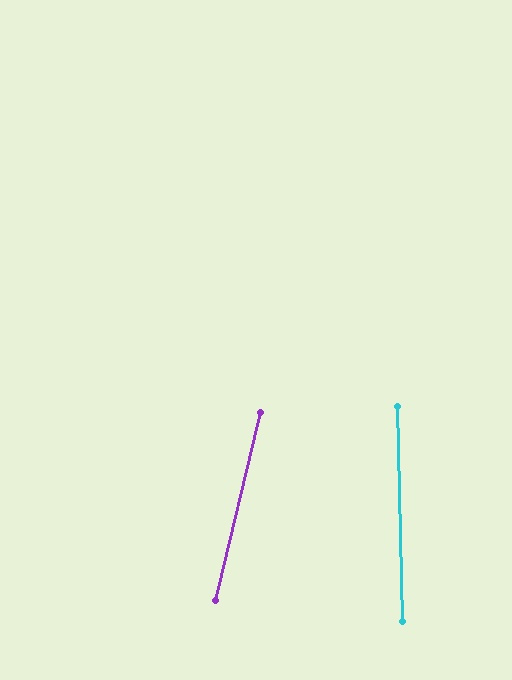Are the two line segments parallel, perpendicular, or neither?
Neither parallel nor perpendicular — they differ by about 15°.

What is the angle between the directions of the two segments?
Approximately 15 degrees.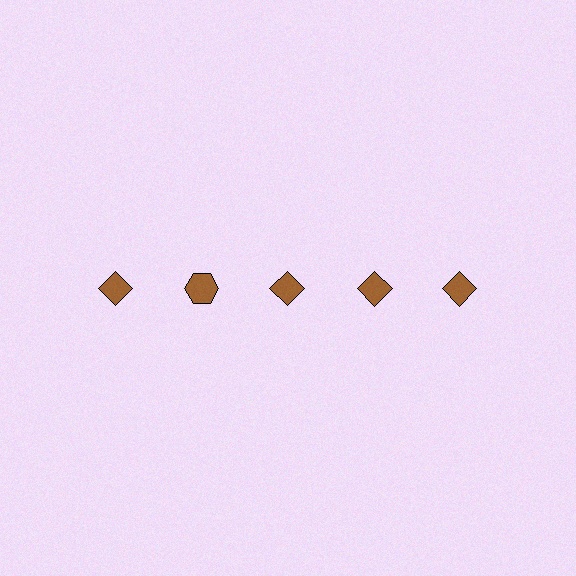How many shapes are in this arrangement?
There are 5 shapes arranged in a grid pattern.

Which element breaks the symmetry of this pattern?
The brown hexagon in the top row, second from left column breaks the symmetry. All other shapes are brown diamonds.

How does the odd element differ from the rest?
It has a different shape: hexagon instead of diamond.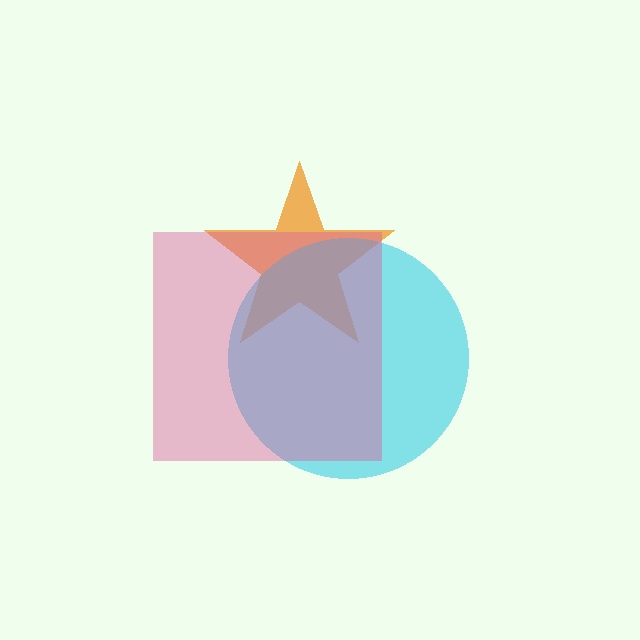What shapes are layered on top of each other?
The layered shapes are: an orange star, a cyan circle, a pink square.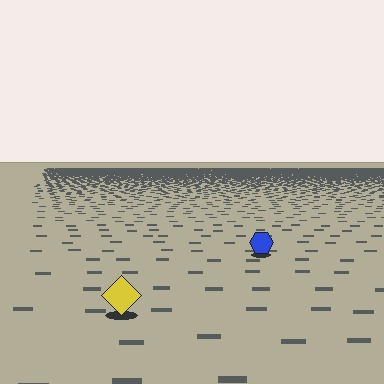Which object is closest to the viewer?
The yellow diamond is closest. The texture marks near it are larger and more spread out.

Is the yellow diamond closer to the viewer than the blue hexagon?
Yes. The yellow diamond is closer — you can tell from the texture gradient: the ground texture is coarser near it.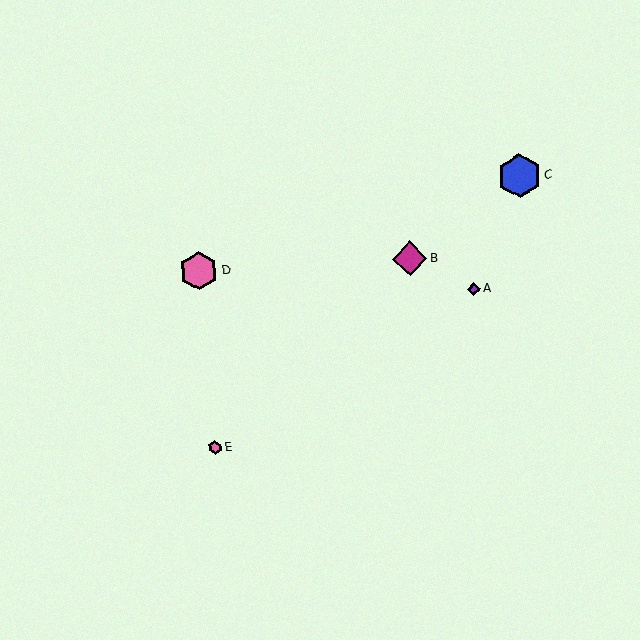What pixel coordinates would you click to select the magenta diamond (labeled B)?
Click at (410, 259) to select the magenta diamond B.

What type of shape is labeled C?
Shape C is a blue hexagon.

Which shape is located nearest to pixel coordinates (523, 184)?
The blue hexagon (labeled C) at (519, 176) is nearest to that location.